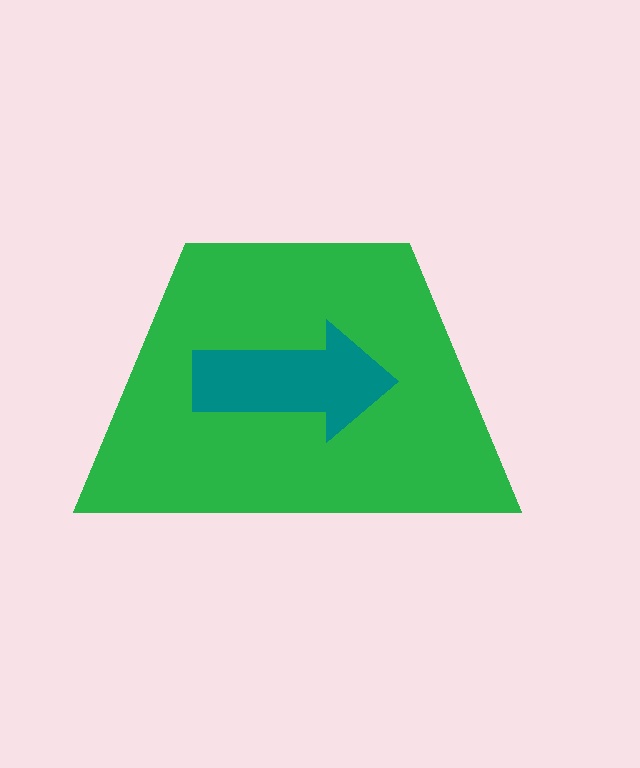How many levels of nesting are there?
2.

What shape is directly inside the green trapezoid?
The teal arrow.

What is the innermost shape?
The teal arrow.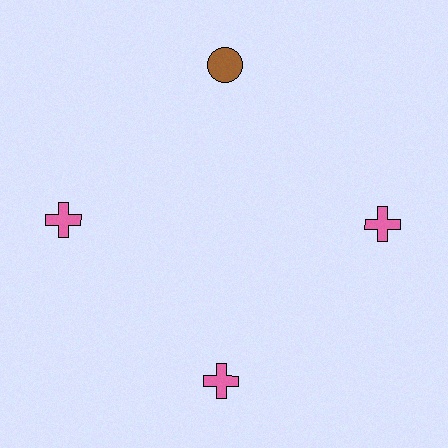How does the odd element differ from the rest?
It differs in both color (brown instead of pink) and shape (circle instead of cross).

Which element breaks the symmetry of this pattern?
The brown circle at roughly the 12 o'clock position breaks the symmetry. All other shapes are pink crosses.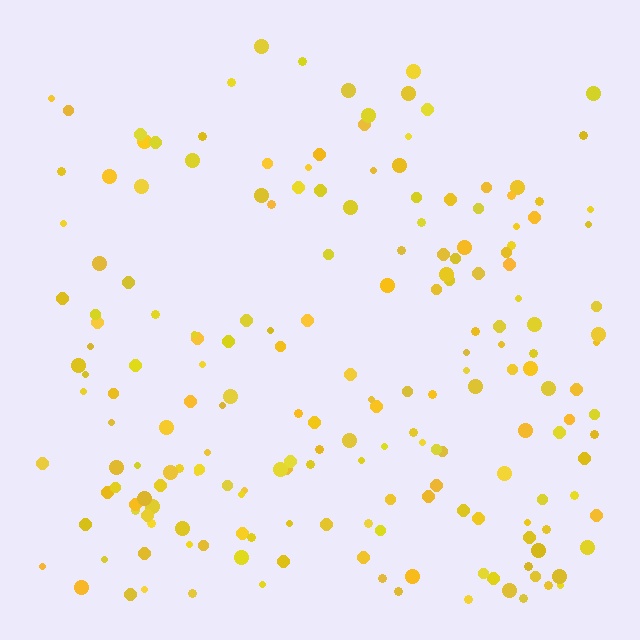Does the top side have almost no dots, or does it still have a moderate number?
Still a moderate number, just noticeably fewer than the bottom.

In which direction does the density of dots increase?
From top to bottom, with the bottom side densest.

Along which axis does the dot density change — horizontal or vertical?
Vertical.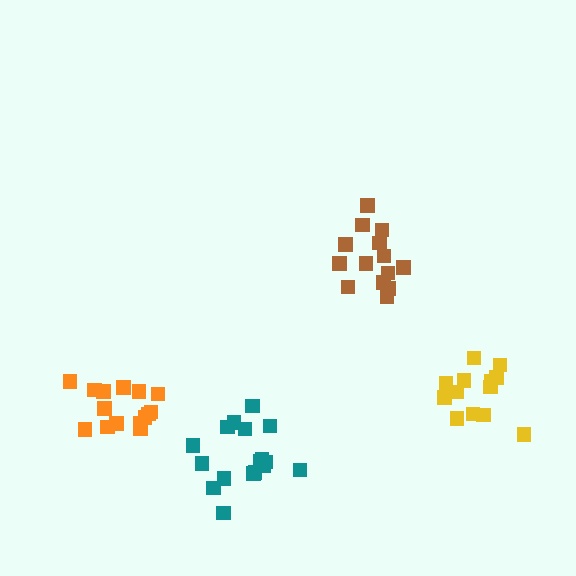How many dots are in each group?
Group 1: 14 dots, Group 2: 18 dots, Group 3: 16 dots, Group 4: 13 dots (61 total).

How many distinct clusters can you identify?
There are 4 distinct clusters.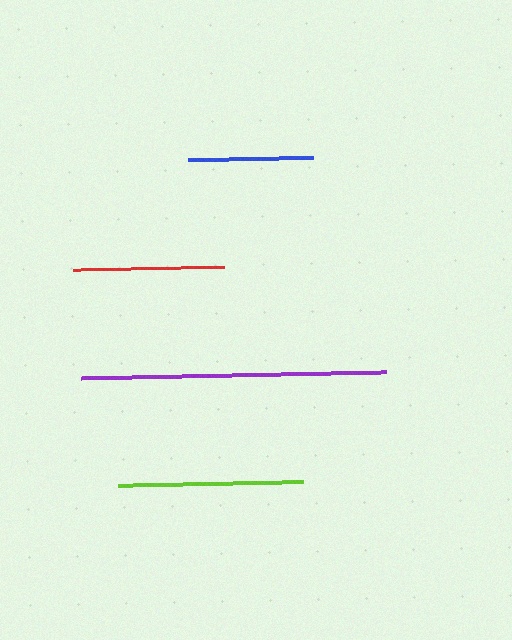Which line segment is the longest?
The purple line is the longest at approximately 305 pixels.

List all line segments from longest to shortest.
From longest to shortest: purple, lime, red, blue.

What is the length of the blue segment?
The blue segment is approximately 126 pixels long.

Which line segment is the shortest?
The blue line is the shortest at approximately 126 pixels.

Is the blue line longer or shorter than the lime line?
The lime line is longer than the blue line.